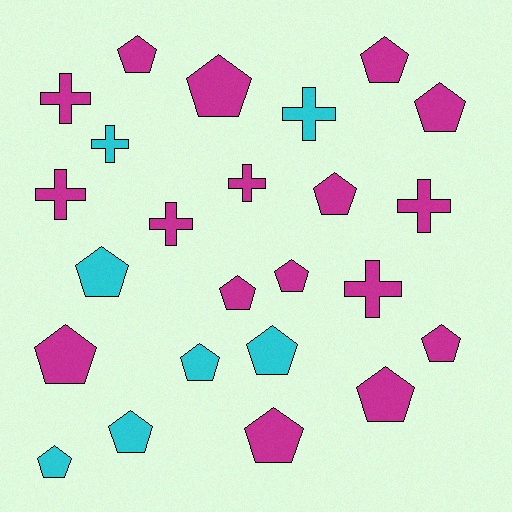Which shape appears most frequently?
Pentagon, with 16 objects.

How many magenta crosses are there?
There are 6 magenta crosses.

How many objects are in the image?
There are 24 objects.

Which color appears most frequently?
Magenta, with 17 objects.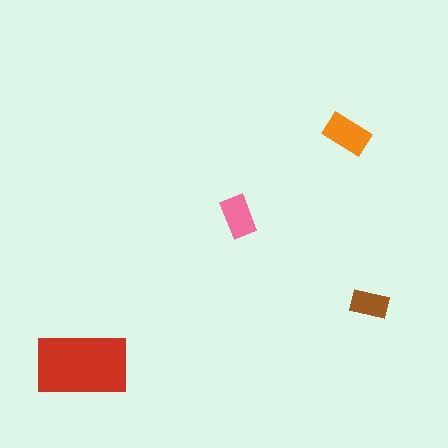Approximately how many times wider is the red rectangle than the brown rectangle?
About 2.5 times wider.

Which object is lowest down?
The red rectangle is bottommost.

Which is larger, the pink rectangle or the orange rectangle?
The orange one.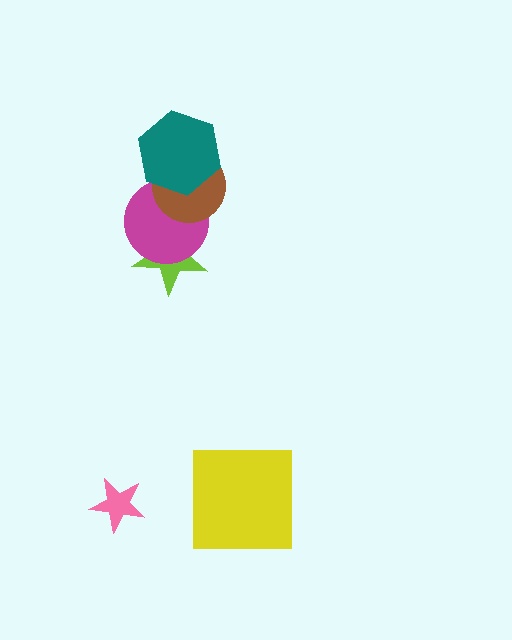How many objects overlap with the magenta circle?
3 objects overlap with the magenta circle.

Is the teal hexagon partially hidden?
No, no other shape covers it.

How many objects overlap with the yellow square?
0 objects overlap with the yellow square.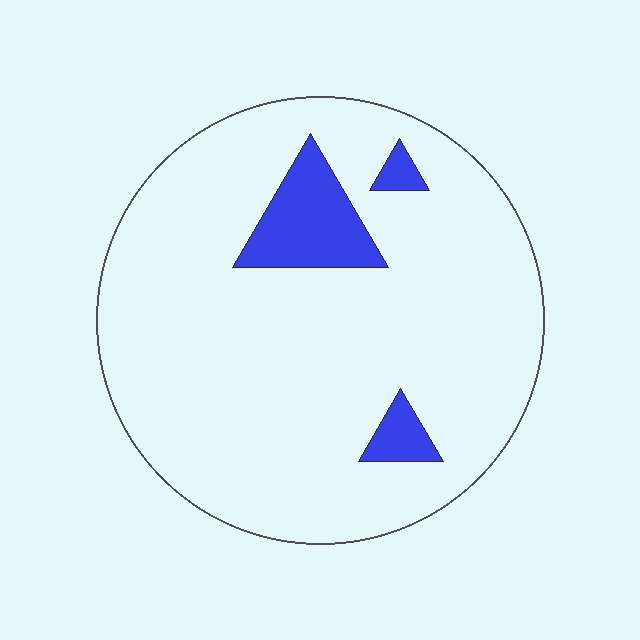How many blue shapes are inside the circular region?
3.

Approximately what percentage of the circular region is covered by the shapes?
Approximately 10%.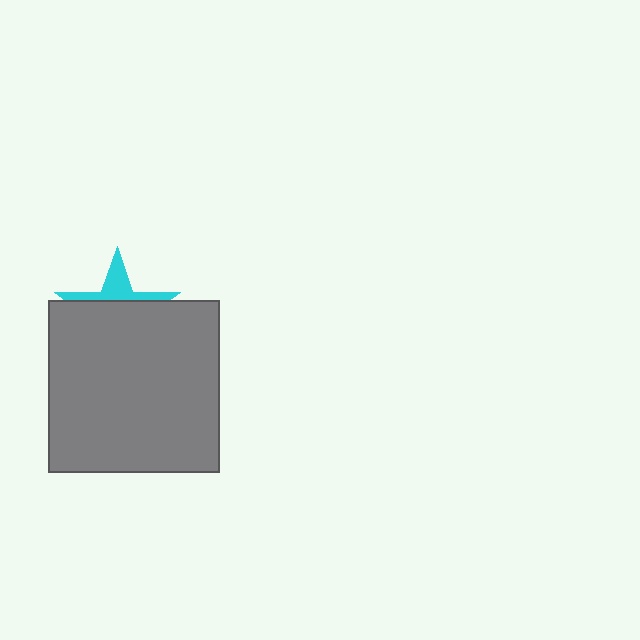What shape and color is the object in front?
The object in front is a gray square.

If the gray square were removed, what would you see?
You would see the complete cyan star.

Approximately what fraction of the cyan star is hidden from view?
Roughly 68% of the cyan star is hidden behind the gray square.